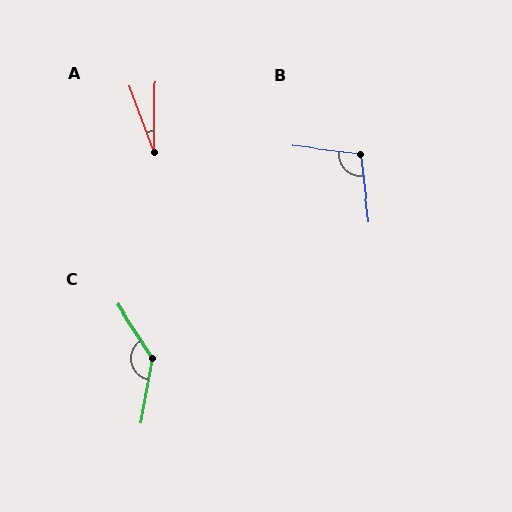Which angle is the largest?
C, at approximately 137 degrees.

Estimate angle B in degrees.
Approximately 103 degrees.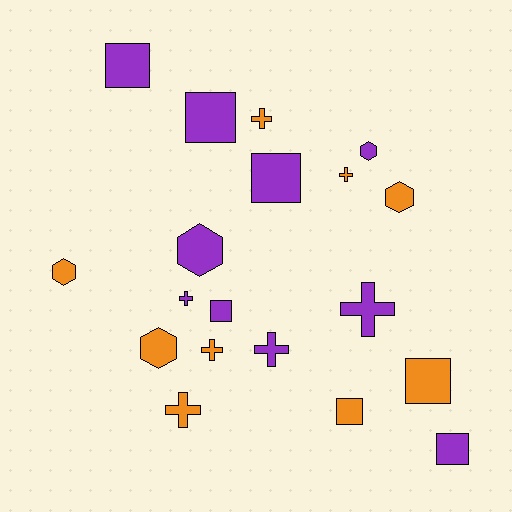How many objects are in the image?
There are 19 objects.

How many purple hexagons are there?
There are 2 purple hexagons.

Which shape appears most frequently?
Square, with 7 objects.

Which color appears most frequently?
Purple, with 10 objects.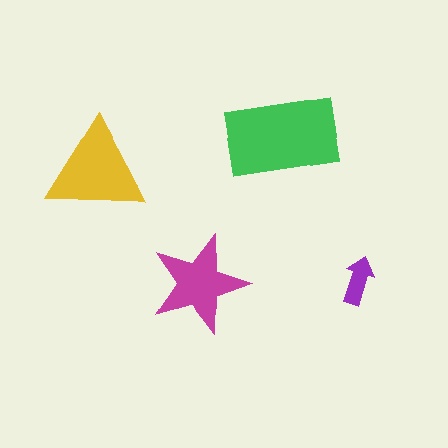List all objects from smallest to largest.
The purple arrow, the magenta star, the yellow triangle, the green rectangle.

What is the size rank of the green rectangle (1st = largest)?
1st.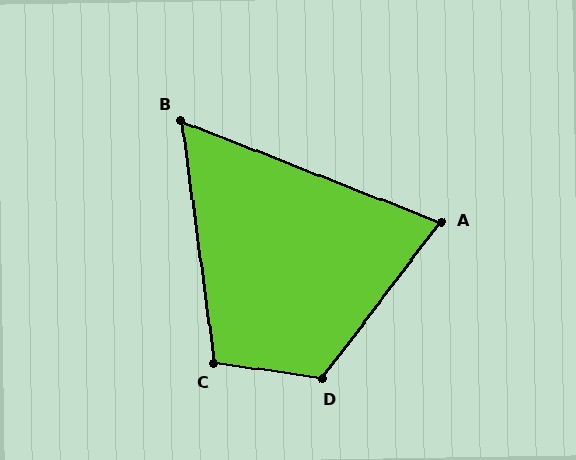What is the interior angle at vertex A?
Approximately 74 degrees (acute).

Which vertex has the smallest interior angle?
B, at approximately 61 degrees.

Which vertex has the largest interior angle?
D, at approximately 119 degrees.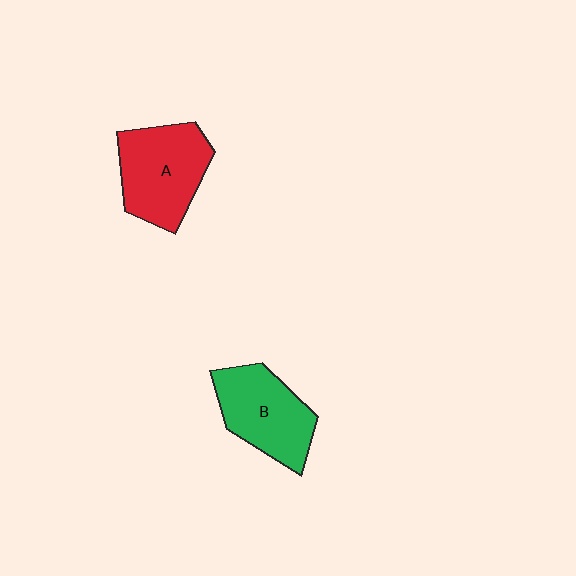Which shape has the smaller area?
Shape B (green).